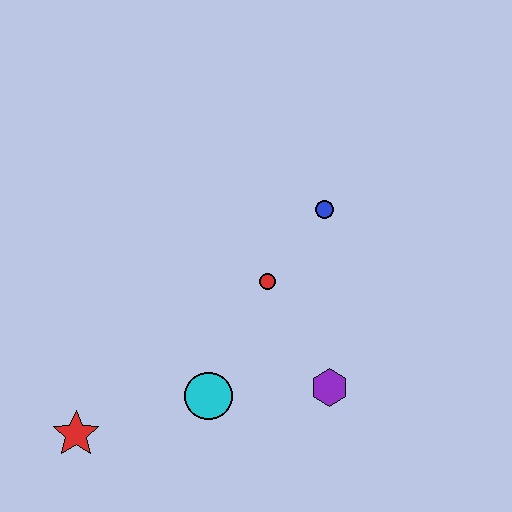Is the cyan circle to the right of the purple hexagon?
No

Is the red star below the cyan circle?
Yes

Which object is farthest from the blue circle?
The red star is farthest from the blue circle.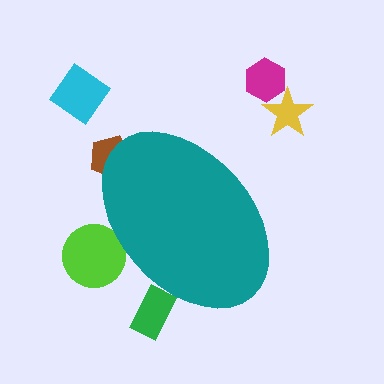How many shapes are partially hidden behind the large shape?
3 shapes are partially hidden.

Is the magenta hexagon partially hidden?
No, the magenta hexagon is fully visible.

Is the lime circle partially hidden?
Yes, the lime circle is partially hidden behind the teal ellipse.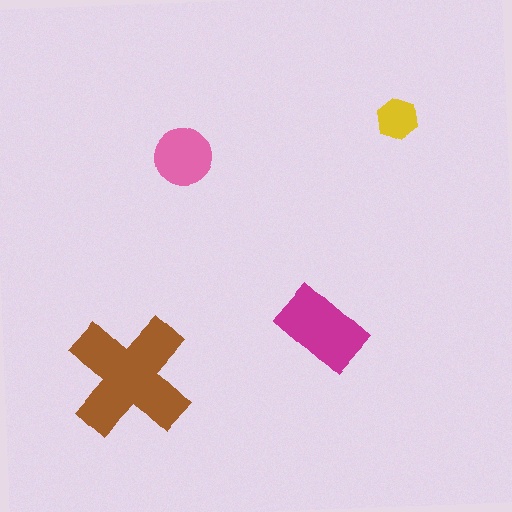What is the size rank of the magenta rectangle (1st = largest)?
2nd.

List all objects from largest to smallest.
The brown cross, the magenta rectangle, the pink circle, the yellow hexagon.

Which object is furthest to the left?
The brown cross is leftmost.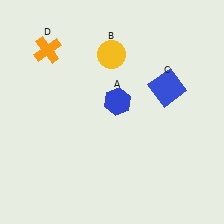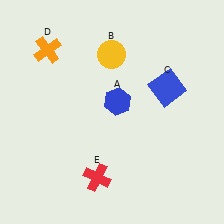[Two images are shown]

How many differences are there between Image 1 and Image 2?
There is 1 difference between the two images.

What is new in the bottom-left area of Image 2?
A red cross (E) was added in the bottom-left area of Image 2.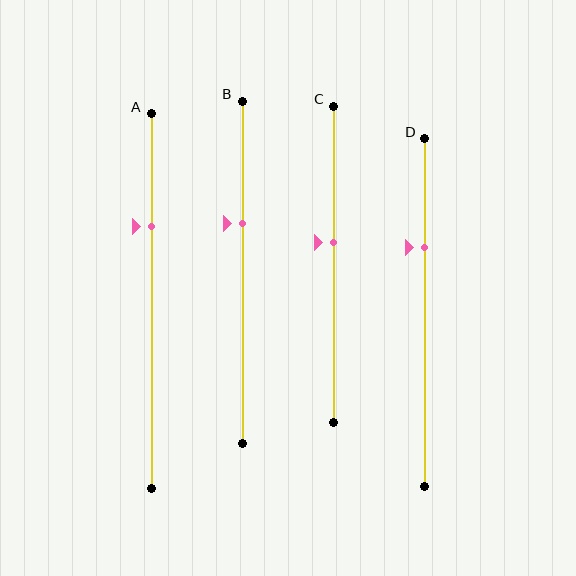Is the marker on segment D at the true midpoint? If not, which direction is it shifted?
No, the marker on segment D is shifted upward by about 19% of the segment length.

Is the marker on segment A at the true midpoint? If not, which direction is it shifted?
No, the marker on segment A is shifted upward by about 20% of the segment length.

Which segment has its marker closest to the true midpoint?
Segment C has its marker closest to the true midpoint.